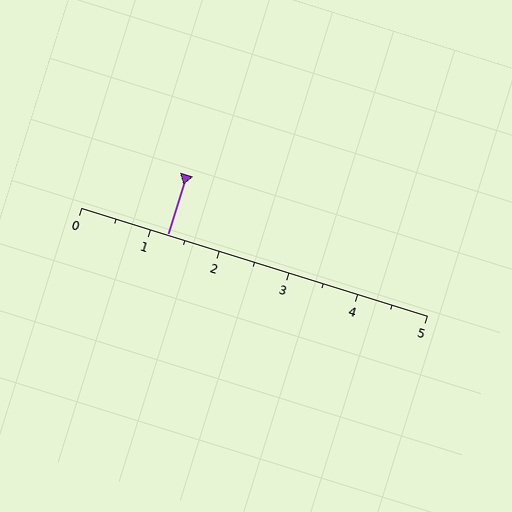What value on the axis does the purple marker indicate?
The marker indicates approximately 1.2.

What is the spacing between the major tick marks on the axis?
The major ticks are spaced 1 apart.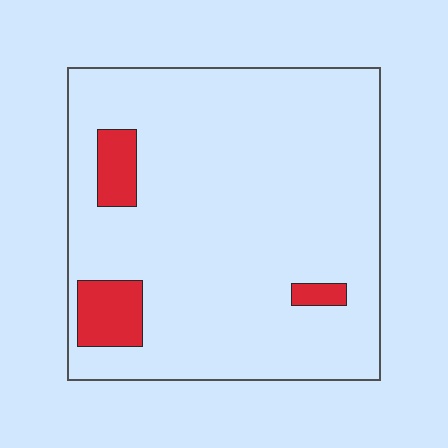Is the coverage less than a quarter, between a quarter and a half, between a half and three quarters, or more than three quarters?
Less than a quarter.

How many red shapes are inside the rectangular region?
3.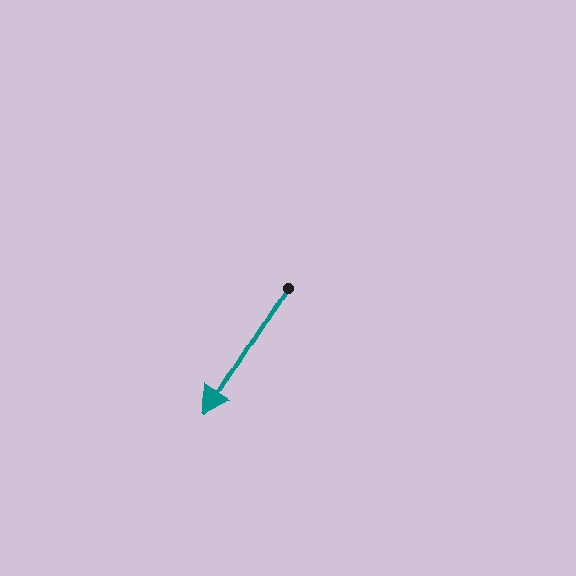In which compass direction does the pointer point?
Southwest.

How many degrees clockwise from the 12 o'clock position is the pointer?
Approximately 212 degrees.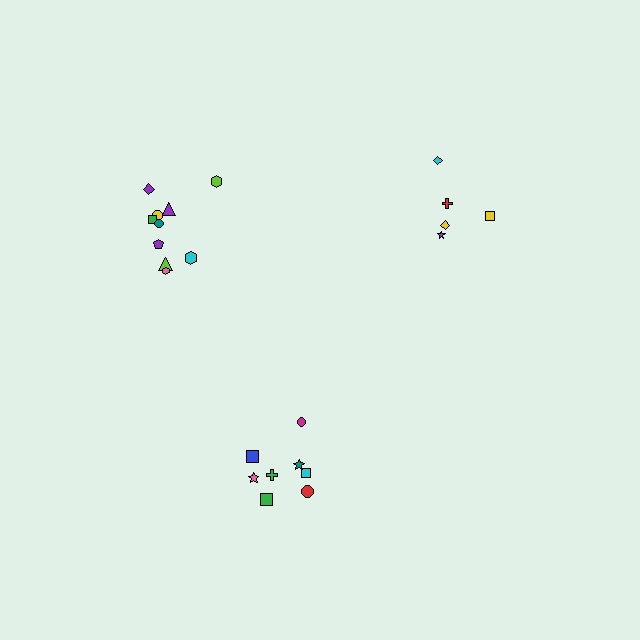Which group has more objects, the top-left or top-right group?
The top-left group.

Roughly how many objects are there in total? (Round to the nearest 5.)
Roughly 25 objects in total.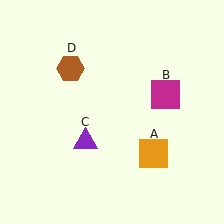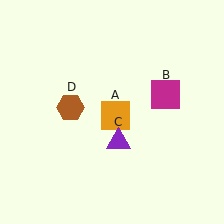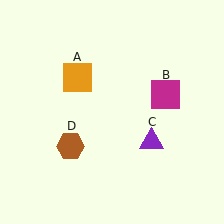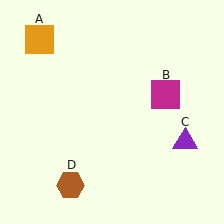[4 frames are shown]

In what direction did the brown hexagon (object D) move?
The brown hexagon (object D) moved down.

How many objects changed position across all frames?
3 objects changed position: orange square (object A), purple triangle (object C), brown hexagon (object D).